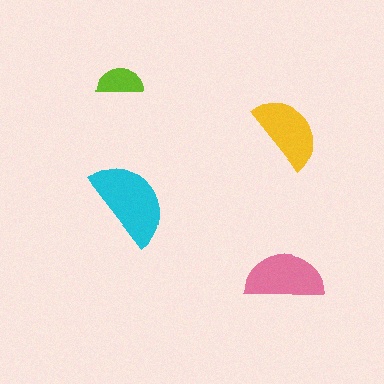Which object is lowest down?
The pink semicircle is bottommost.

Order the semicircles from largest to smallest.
the cyan one, the pink one, the yellow one, the lime one.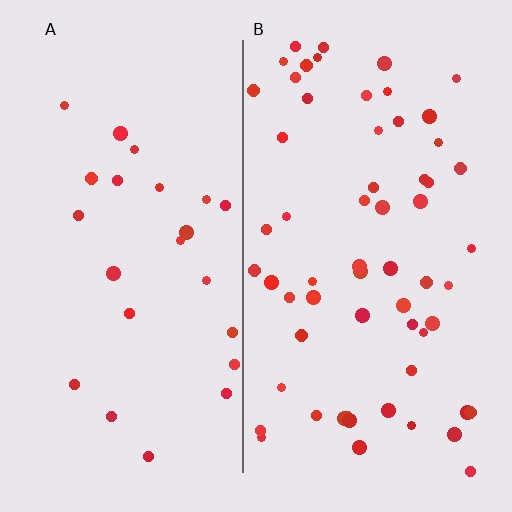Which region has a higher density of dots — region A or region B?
B (the right).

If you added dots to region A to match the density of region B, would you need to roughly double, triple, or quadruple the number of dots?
Approximately triple.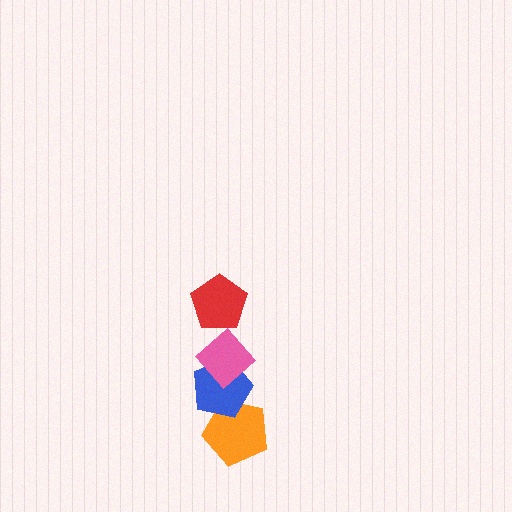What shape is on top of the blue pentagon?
The pink diamond is on top of the blue pentagon.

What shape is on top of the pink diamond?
The red pentagon is on top of the pink diamond.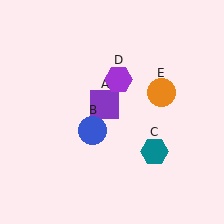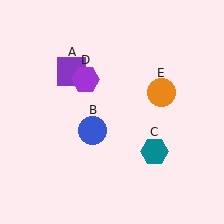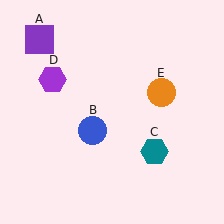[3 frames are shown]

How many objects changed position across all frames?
2 objects changed position: purple square (object A), purple hexagon (object D).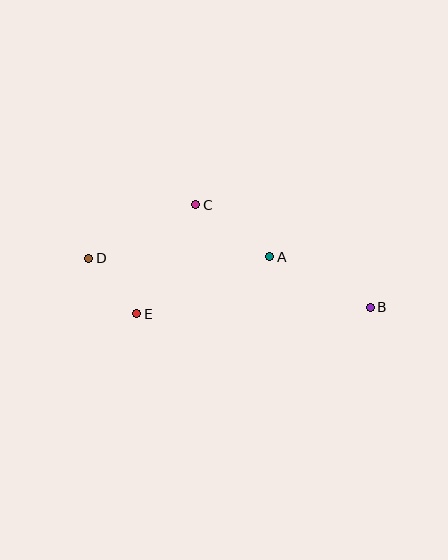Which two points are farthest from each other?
Points B and D are farthest from each other.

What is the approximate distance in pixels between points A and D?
The distance between A and D is approximately 181 pixels.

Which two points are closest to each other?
Points D and E are closest to each other.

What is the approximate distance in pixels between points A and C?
The distance between A and C is approximately 90 pixels.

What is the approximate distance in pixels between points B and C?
The distance between B and C is approximately 202 pixels.